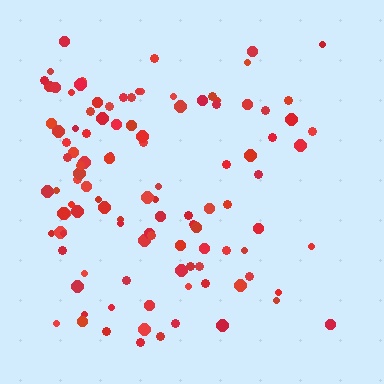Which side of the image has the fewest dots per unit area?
The right.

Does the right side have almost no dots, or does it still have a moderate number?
Still a moderate number, just noticeably fewer than the left.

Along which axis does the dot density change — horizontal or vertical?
Horizontal.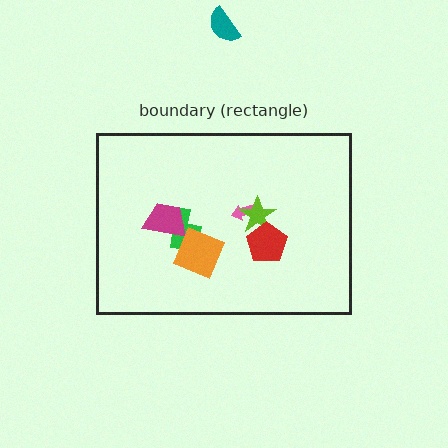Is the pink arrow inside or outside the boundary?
Inside.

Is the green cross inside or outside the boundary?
Inside.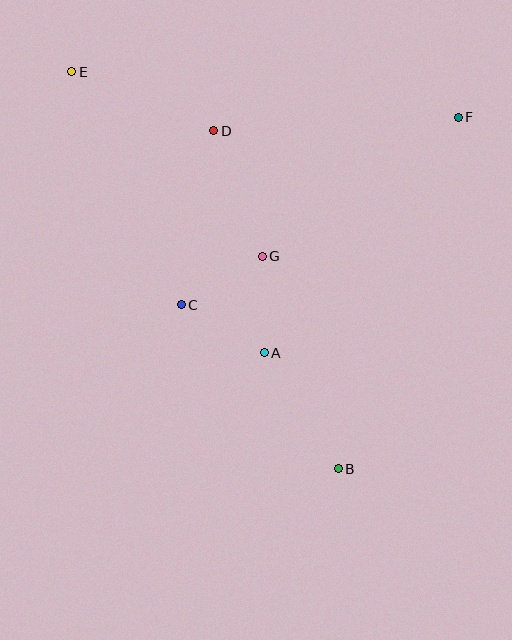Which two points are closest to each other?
Points C and G are closest to each other.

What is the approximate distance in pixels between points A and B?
The distance between A and B is approximately 137 pixels.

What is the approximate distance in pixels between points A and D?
The distance between A and D is approximately 228 pixels.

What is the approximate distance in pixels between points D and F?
The distance between D and F is approximately 245 pixels.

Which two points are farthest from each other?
Points B and E are farthest from each other.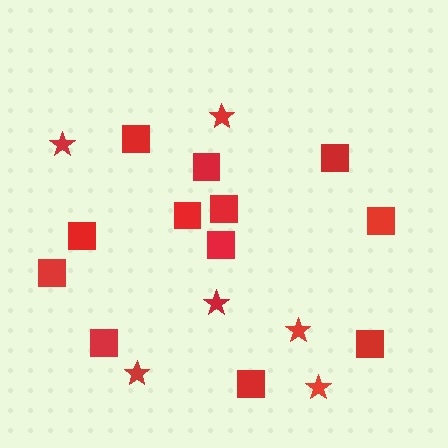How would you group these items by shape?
There are 2 groups: one group of stars (6) and one group of squares (12).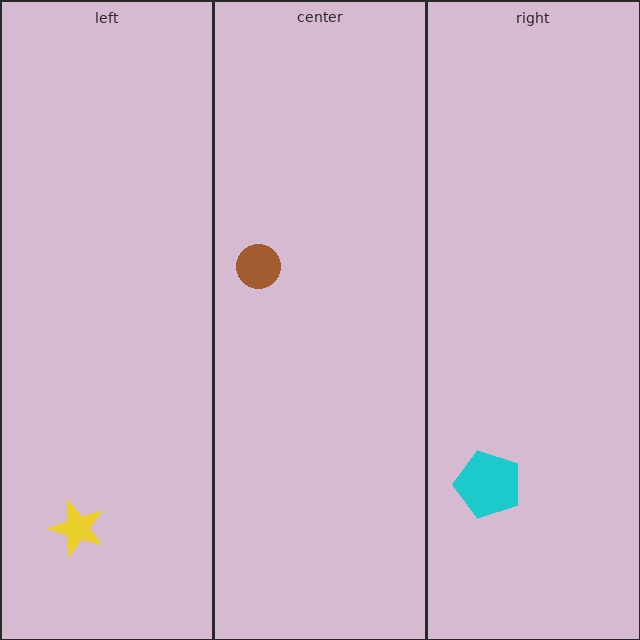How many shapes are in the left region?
1.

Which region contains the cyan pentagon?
The right region.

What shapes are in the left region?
The yellow star.